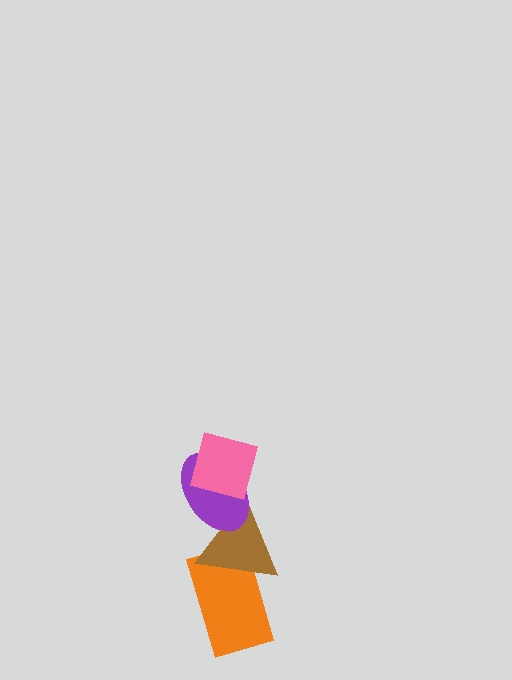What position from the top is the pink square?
The pink square is 1st from the top.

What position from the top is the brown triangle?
The brown triangle is 3rd from the top.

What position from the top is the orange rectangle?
The orange rectangle is 4th from the top.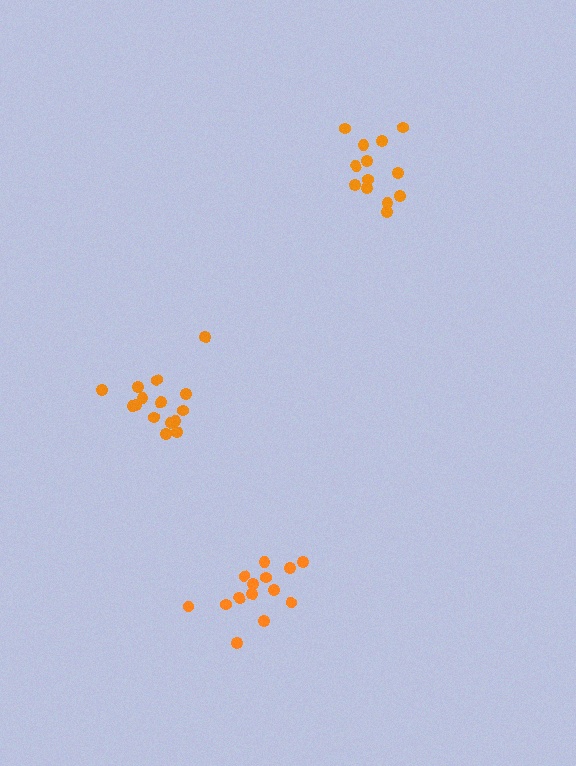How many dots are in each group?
Group 1: 14 dots, Group 2: 15 dots, Group 3: 13 dots (42 total).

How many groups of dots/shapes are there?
There are 3 groups.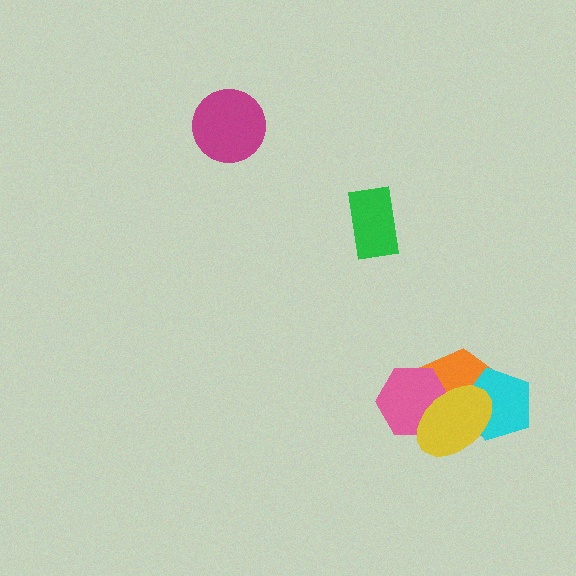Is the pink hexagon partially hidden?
Yes, it is partially covered by another shape.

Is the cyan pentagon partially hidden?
Yes, it is partially covered by another shape.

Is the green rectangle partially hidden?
No, no other shape covers it.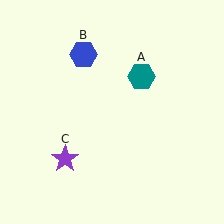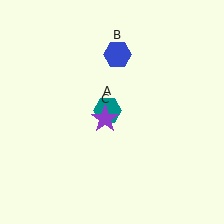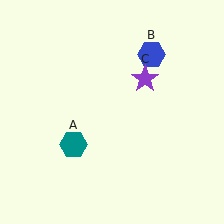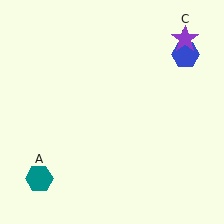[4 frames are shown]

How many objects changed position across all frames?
3 objects changed position: teal hexagon (object A), blue hexagon (object B), purple star (object C).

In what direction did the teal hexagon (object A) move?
The teal hexagon (object A) moved down and to the left.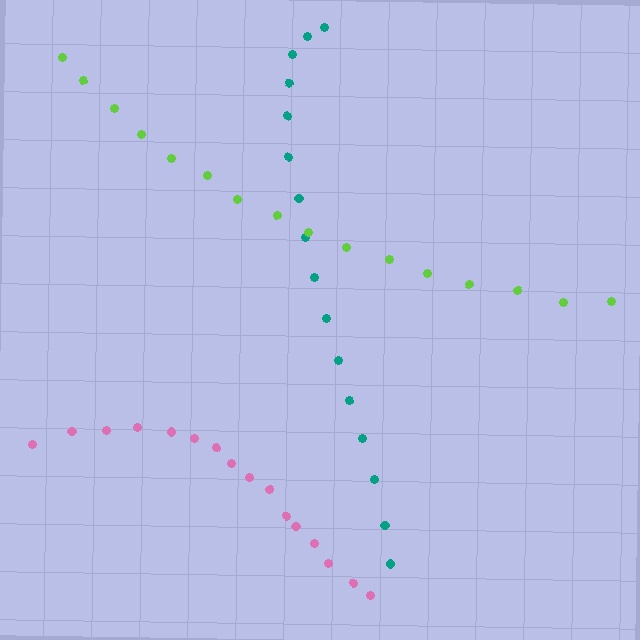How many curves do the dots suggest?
There are 3 distinct paths.